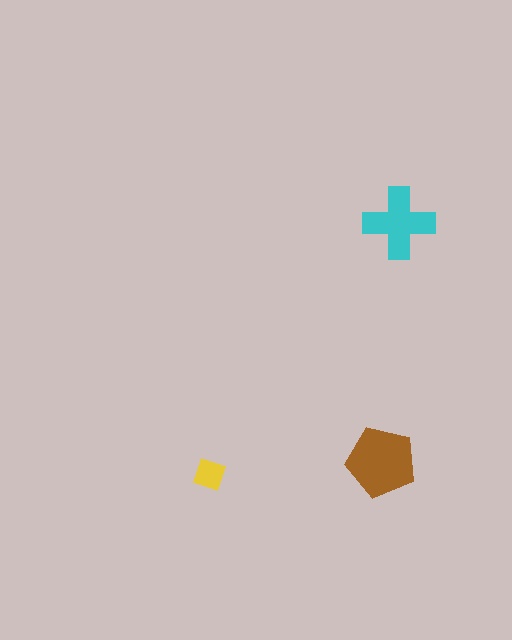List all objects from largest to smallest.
The brown pentagon, the cyan cross, the yellow diamond.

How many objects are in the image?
There are 3 objects in the image.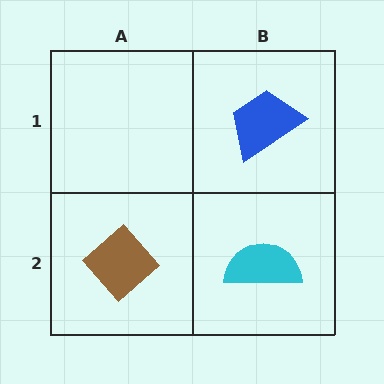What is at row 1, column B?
A blue trapezoid.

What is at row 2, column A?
A brown diamond.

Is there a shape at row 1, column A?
No, that cell is empty.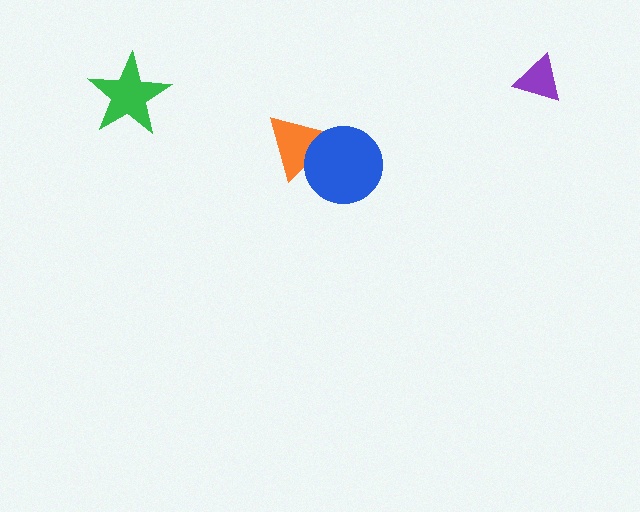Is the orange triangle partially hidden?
Yes, it is partially covered by another shape.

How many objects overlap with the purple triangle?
0 objects overlap with the purple triangle.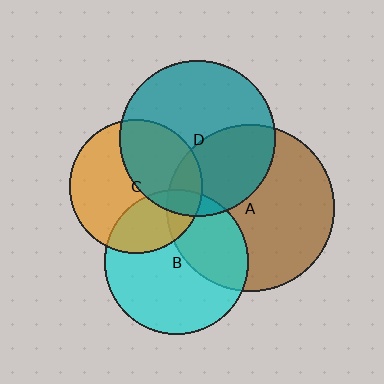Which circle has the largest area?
Circle A (brown).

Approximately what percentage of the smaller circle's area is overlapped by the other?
Approximately 40%.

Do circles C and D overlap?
Yes.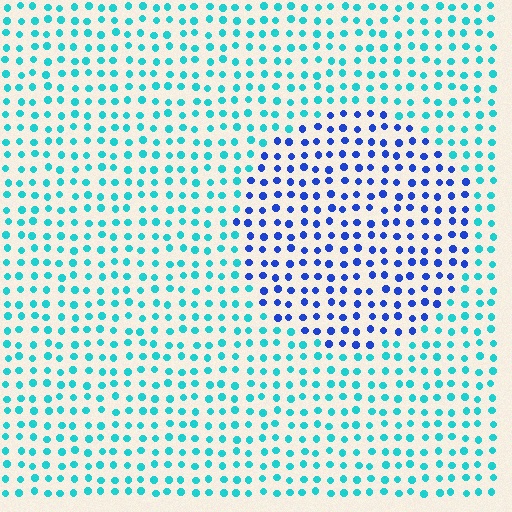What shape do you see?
I see a circle.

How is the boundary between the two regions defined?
The boundary is defined purely by a slight shift in hue (about 49 degrees). Spacing, size, and orientation are identical on both sides.